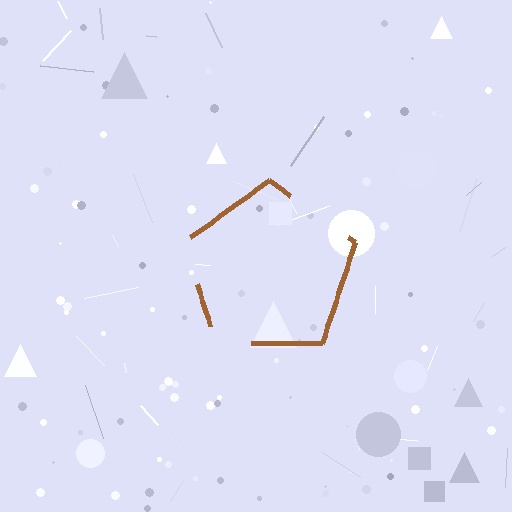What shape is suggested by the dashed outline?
The dashed outline suggests a pentagon.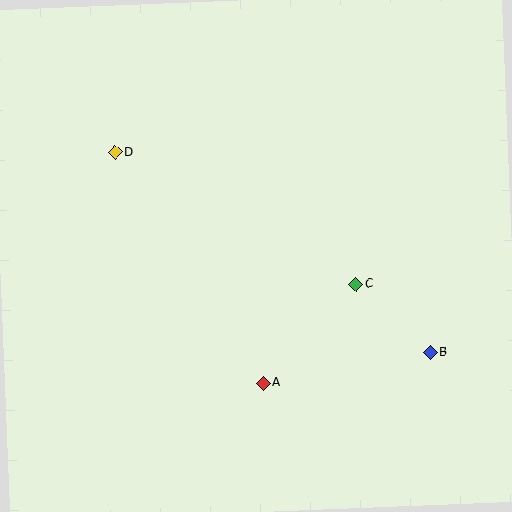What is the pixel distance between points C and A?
The distance between C and A is 135 pixels.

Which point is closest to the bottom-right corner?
Point B is closest to the bottom-right corner.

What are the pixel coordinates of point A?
Point A is at (264, 383).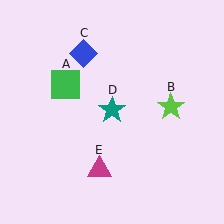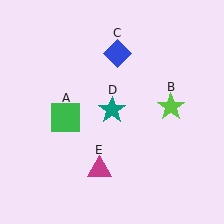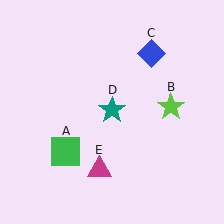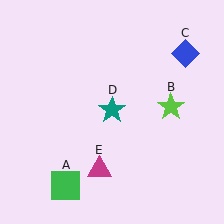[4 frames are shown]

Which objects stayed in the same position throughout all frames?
Lime star (object B) and teal star (object D) and magenta triangle (object E) remained stationary.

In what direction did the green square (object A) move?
The green square (object A) moved down.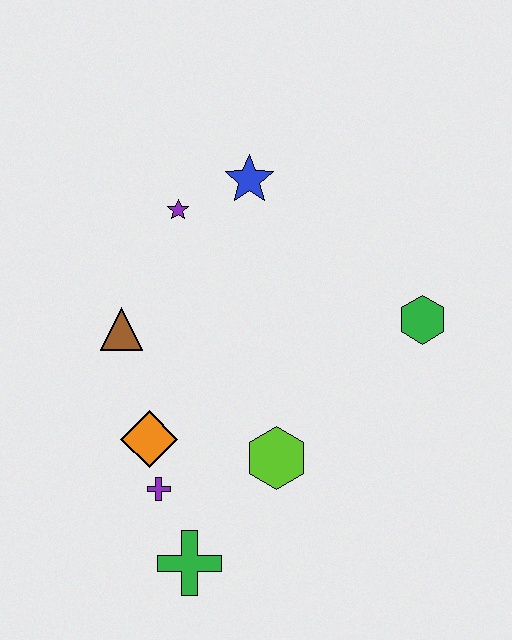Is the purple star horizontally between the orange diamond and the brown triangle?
No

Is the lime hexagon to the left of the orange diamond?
No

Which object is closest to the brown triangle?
The orange diamond is closest to the brown triangle.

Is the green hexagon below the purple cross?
No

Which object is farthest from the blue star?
The green cross is farthest from the blue star.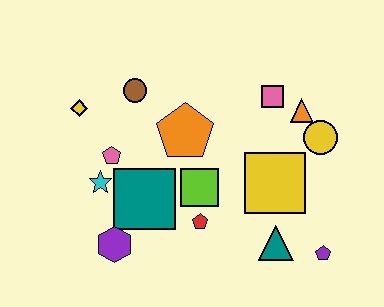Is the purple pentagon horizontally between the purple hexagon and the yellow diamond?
No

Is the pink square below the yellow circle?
No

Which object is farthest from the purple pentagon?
The yellow diamond is farthest from the purple pentagon.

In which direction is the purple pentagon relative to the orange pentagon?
The purple pentagon is to the right of the orange pentagon.